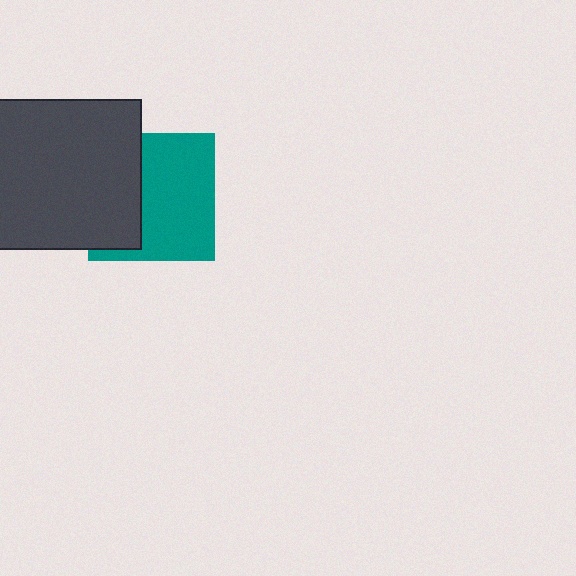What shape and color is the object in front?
The object in front is a dark gray square.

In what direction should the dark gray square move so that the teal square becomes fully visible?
The dark gray square should move left. That is the shortest direction to clear the overlap and leave the teal square fully visible.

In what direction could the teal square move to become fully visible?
The teal square could move right. That would shift it out from behind the dark gray square entirely.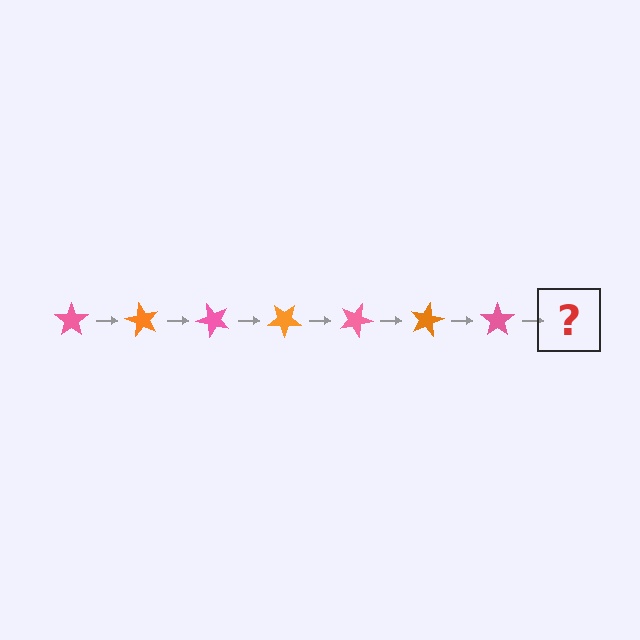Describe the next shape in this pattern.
It should be an orange star, rotated 420 degrees from the start.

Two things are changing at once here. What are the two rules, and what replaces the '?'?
The two rules are that it rotates 60 degrees each step and the color cycles through pink and orange. The '?' should be an orange star, rotated 420 degrees from the start.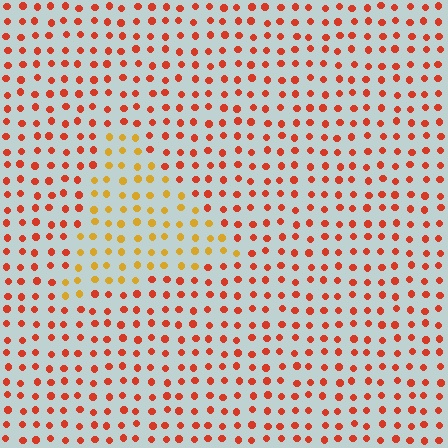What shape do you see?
I see a triangle.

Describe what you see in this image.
The image is filled with small red elements in a uniform arrangement. A triangle-shaped region is visible where the elements are tinted to a slightly different hue, forming a subtle color boundary.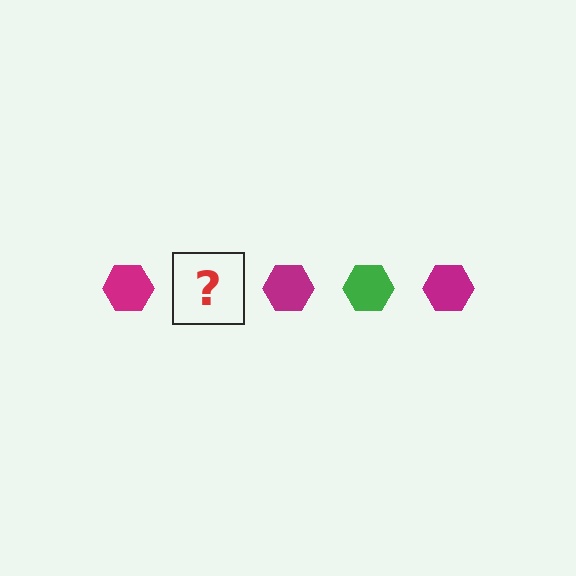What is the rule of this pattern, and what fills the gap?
The rule is that the pattern cycles through magenta, green hexagons. The gap should be filled with a green hexagon.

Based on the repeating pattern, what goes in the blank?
The blank should be a green hexagon.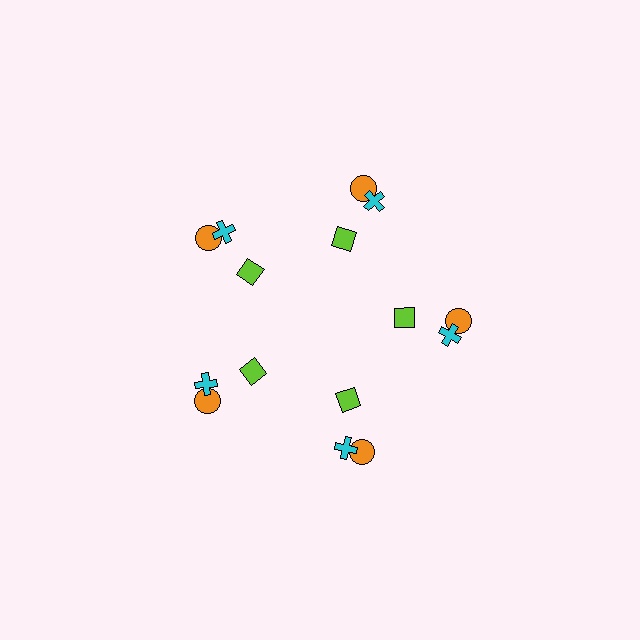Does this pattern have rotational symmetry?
Yes, this pattern has 5-fold rotational symmetry. It looks the same after rotating 72 degrees around the center.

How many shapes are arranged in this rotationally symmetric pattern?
There are 15 shapes, arranged in 5 groups of 3.